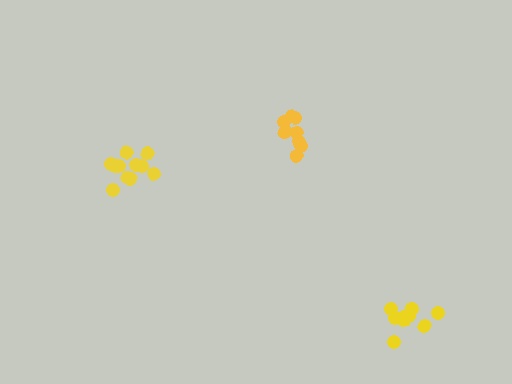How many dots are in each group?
Group 1: 8 dots, Group 2: 11 dots, Group 3: 9 dots (28 total).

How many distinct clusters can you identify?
There are 3 distinct clusters.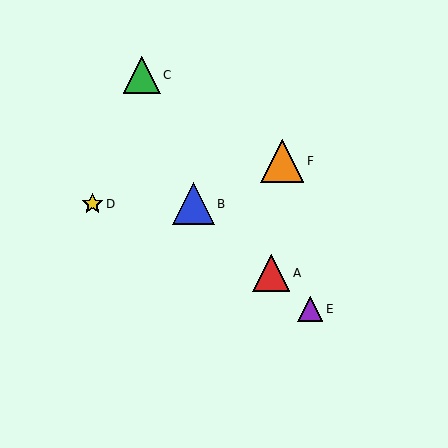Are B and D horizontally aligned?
Yes, both are at y≈204.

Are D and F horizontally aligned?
No, D is at y≈204 and F is at y≈161.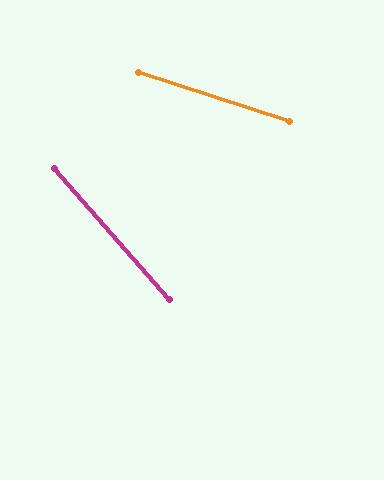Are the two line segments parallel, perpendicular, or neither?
Neither parallel nor perpendicular — they differ by about 31°.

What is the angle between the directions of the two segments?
Approximately 31 degrees.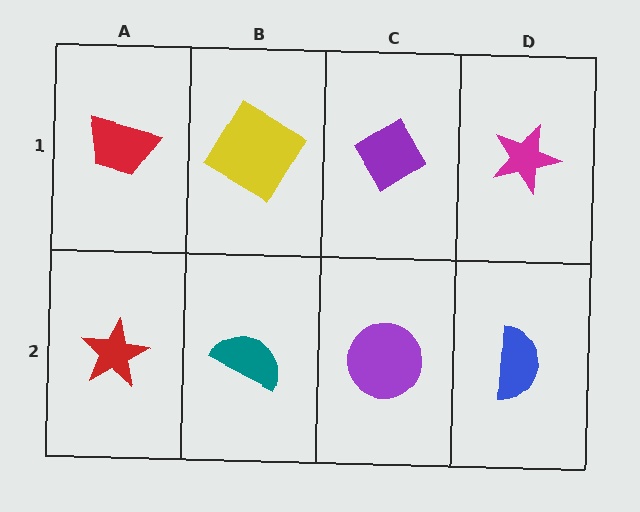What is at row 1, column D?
A magenta star.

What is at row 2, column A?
A red star.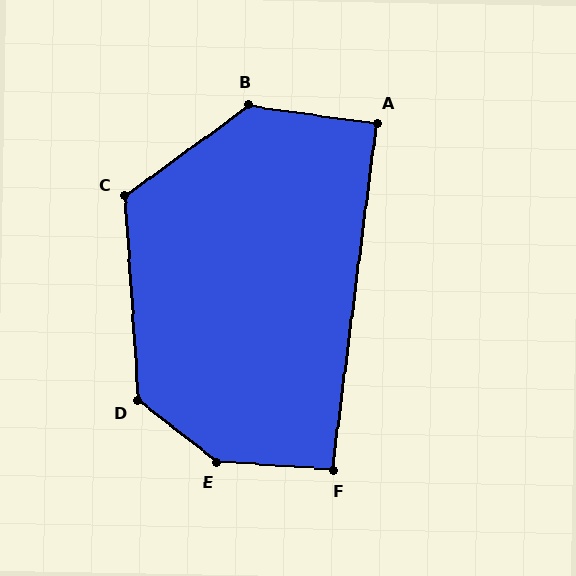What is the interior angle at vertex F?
Approximately 93 degrees (approximately right).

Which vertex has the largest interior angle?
E, at approximately 146 degrees.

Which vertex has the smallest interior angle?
A, at approximately 91 degrees.